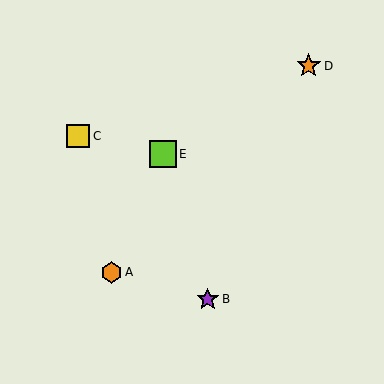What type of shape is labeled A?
Shape A is an orange hexagon.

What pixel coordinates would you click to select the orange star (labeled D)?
Click at (309, 66) to select the orange star D.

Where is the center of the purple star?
The center of the purple star is at (208, 299).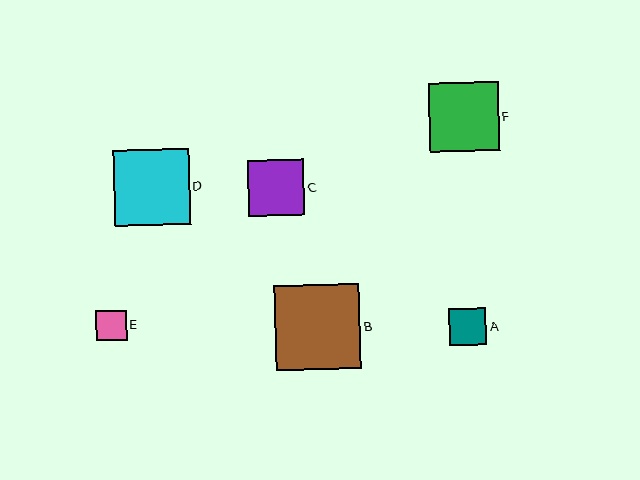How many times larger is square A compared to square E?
Square A is approximately 1.2 times the size of square E.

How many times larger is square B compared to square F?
Square B is approximately 1.2 times the size of square F.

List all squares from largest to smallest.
From largest to smallest: B, D, F, C, A, E.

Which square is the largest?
Square B is the largest with a size of approximately 85 pixels.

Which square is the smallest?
Square E is the smallest with a size of approximately 31 pixels.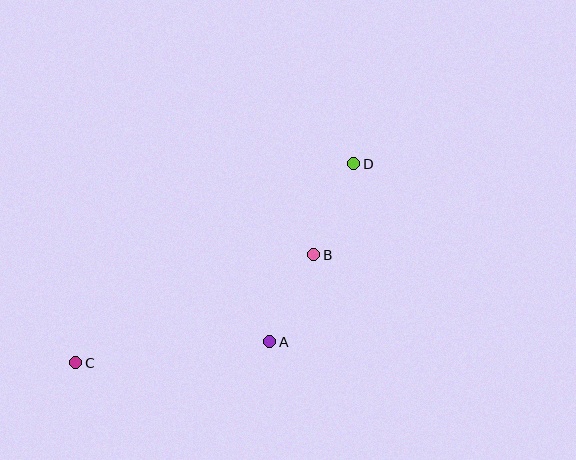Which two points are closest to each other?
Points A and B are closest to each other.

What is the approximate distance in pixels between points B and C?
The distance between B and C is approximately 261 pixels.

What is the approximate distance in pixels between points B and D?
The distance between B and D is approximately 99 pixels.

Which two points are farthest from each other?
Points C and D are farthest from each other.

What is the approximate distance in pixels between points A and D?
The distance between A and D is approximately 197 pixels.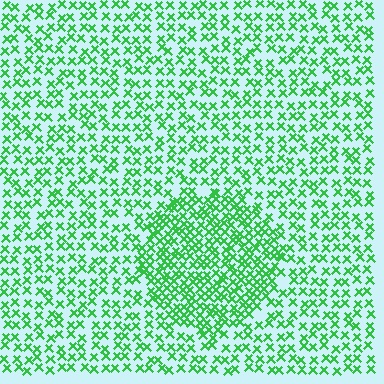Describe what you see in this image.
The image contains small green elements arranged at two different densities. A circle-shaped region is visible where the elements are more densely packed than the surrounding area.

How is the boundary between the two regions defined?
The boundary is defined by a change in element density (approximately 1.8x ratio). All elements are the same color, size, and shape.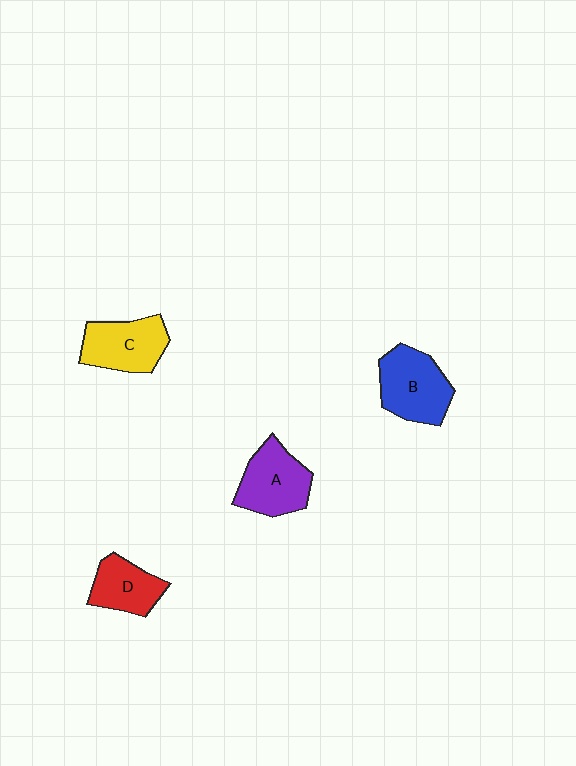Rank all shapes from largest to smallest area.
From largest to smallest: B (blue), A (purple), C (yellow), D (red).